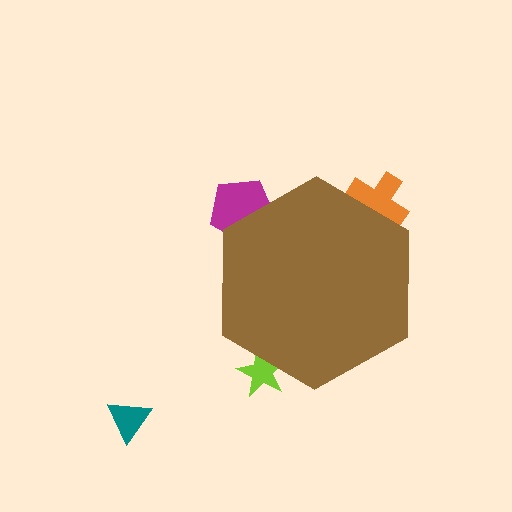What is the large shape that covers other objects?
A brown hexagon.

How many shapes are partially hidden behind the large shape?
4 shapes are partially hidden.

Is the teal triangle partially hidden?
No, the teal triangle is fully visible.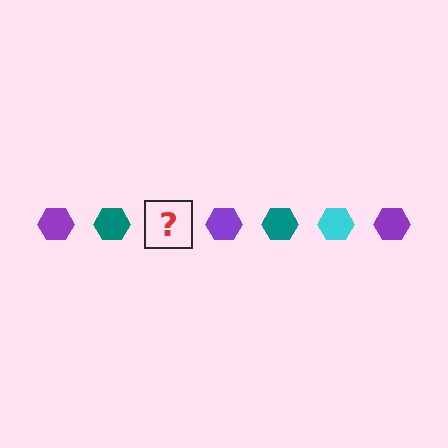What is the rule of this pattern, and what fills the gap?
The rule is that the pattern cycles through purple, teal, cyan hexagons. The gap should be filled with a cyan hexagon.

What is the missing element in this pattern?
The missing element is a cyan hexagon.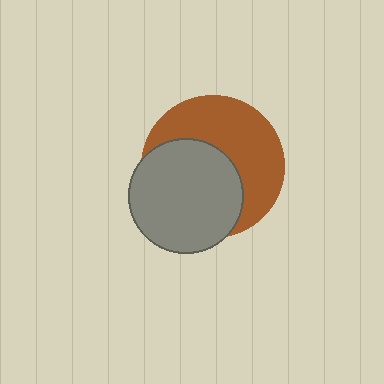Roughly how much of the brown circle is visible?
About half of it is visible (roughly 51%).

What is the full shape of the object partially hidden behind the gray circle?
The partially hidden object is a brown circle.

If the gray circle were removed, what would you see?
You would see the complete brown circle.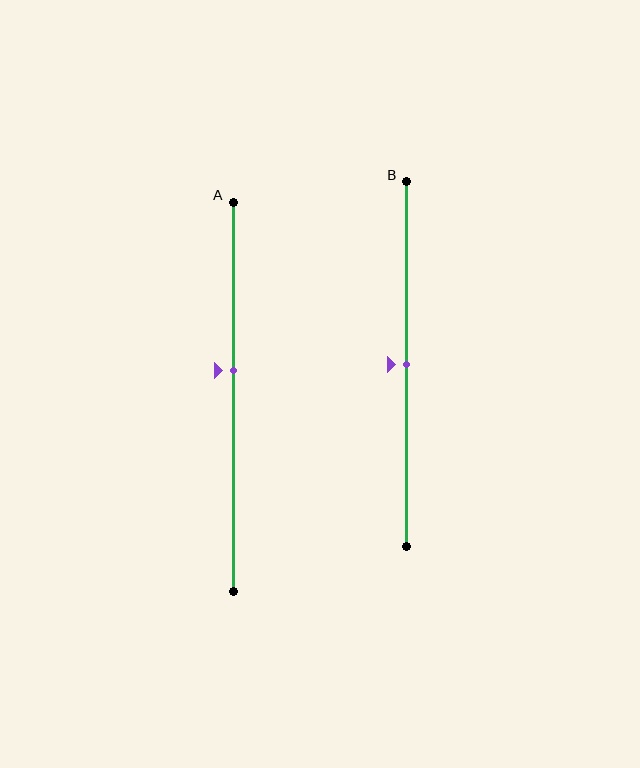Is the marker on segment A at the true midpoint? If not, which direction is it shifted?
No, the marker on segment A is shifted upward by about 7% of the segment length.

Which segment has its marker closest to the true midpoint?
Segment B has its marker closest to the true midpoint.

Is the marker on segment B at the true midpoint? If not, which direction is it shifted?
Yes, the marker on segment B is at the true midpoint.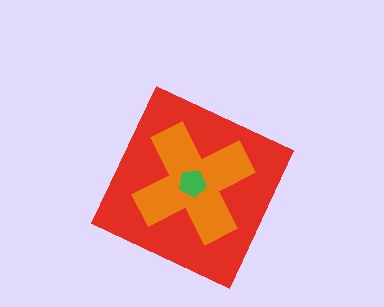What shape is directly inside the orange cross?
The green pentagon.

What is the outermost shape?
The red diamond.